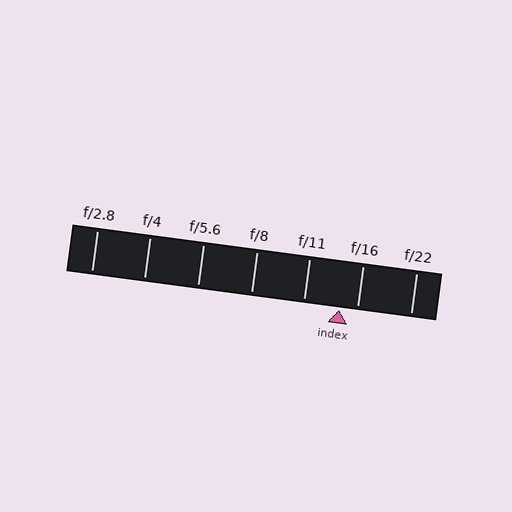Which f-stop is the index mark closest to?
The index mark is closest to f/16.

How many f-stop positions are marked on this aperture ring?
There are 7 f-stop positions marked.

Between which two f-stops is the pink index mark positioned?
The index mark is between f/11 and f/16.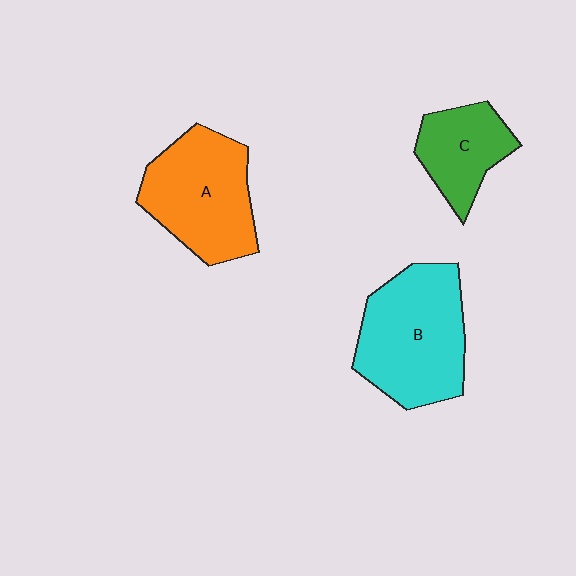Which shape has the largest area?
Shape B (cyan).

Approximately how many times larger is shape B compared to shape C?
Approximately 1.8 times.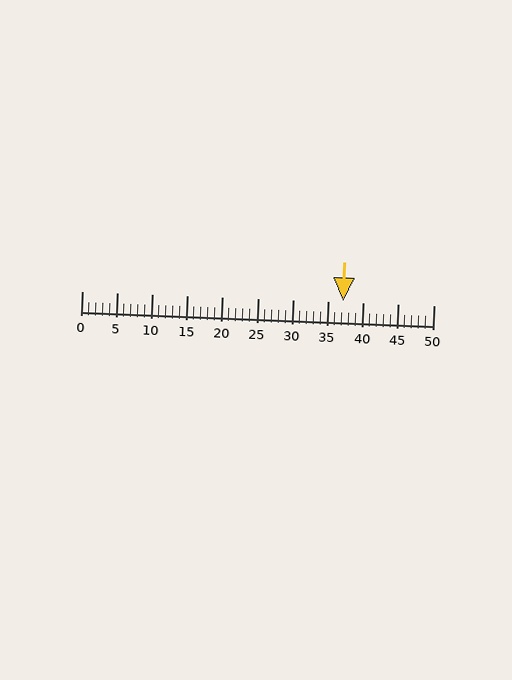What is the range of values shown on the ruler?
The ruler shows values from 0 to 50.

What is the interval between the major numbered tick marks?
The major tick marks are spaced 5 units apart.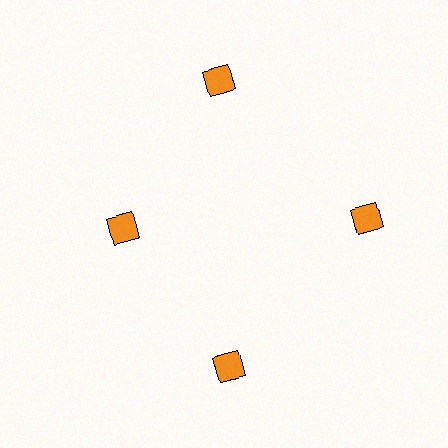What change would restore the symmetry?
The symmetry would be restored by moving it outward, back onto the ring so that all 4 diamonds sit at equal angles and equal distance from the center.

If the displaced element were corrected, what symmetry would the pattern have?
It would have 4-fold rotational symmetry — the pattern would map onto itself every 90 degrees.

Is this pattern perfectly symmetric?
No. The 4 orange diamonds are arranged in a ring, but one element near the 9 o'clock position is pulled inward toward the center, breaking the 4-fold rotational symmetry.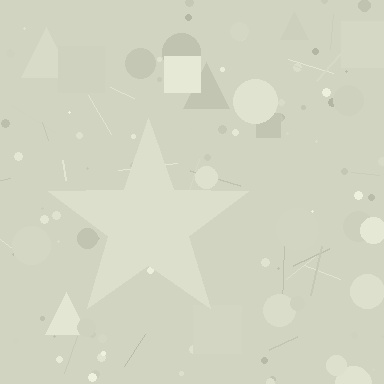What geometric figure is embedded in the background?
A star is embedded in the background.